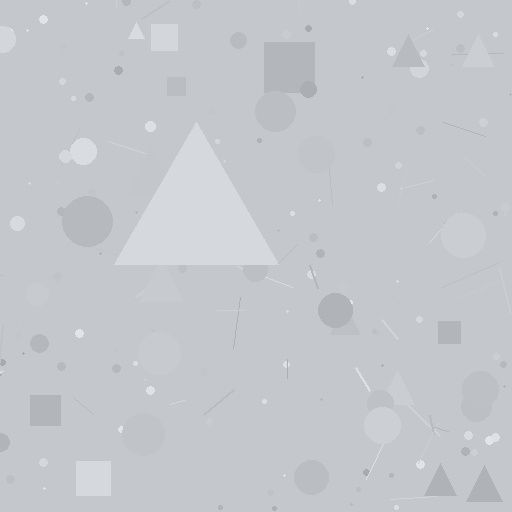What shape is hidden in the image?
A triangle is hidden in the image.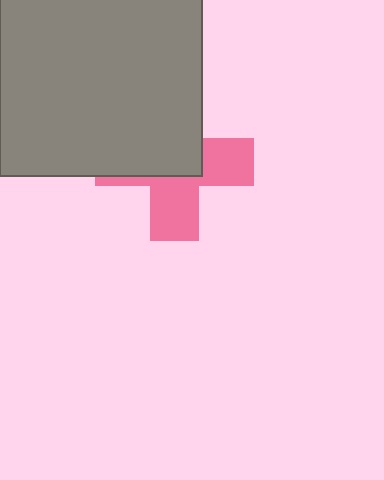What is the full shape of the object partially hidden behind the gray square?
The partially hidden object is a pink cross.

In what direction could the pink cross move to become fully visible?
The pink cross could move toward the lower-right. That would shift it out from behind the gray square entirely.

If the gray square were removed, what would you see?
You would see the complete pink cross.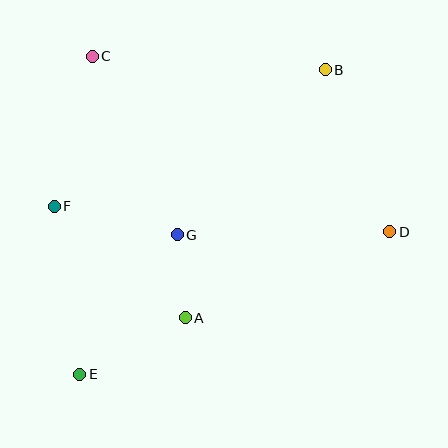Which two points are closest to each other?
Points A and G are closest to each other.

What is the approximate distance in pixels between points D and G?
The distance between D and G is approximately 212 pixels.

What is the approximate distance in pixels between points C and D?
The distance between C and D is approximately 346 pixels.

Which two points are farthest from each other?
Points B and E are farthest from each other.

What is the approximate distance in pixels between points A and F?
The distance between A and F is approximately 172 pixels.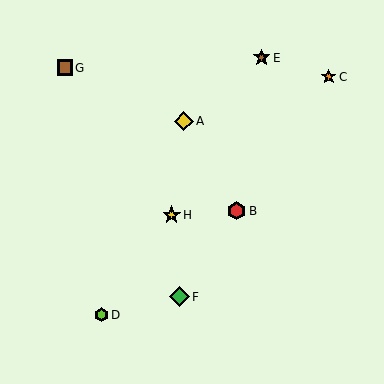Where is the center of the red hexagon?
The center of the red hexagon is at (236, 211).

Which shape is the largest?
The green diamond (labeled F) is the largest.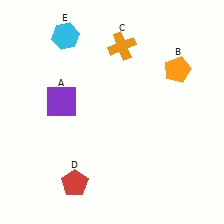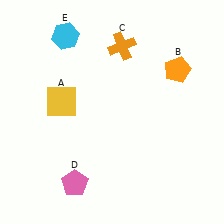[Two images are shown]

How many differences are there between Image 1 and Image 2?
There are 2 differences between the two images.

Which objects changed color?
A changed from purple to yellow. D changed from red to pink.